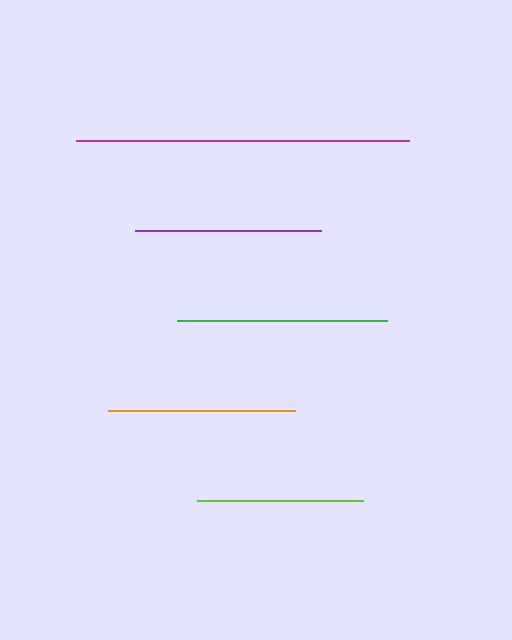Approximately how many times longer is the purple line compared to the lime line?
The purple line is approximately 1.1 times the length of the lime line.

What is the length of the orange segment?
The orange segment is approximately 187 pixels long.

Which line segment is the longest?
The magenta line is the longest at approximately 334 pixels.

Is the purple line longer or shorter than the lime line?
The purple line is longer than the lime line.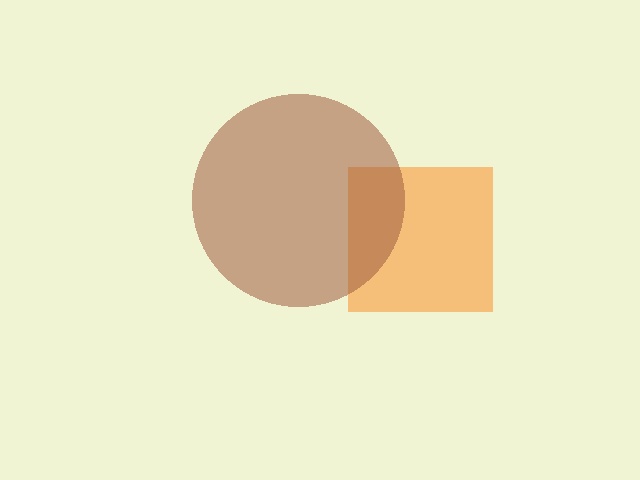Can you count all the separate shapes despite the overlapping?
Yes, there are 2 separate shapes.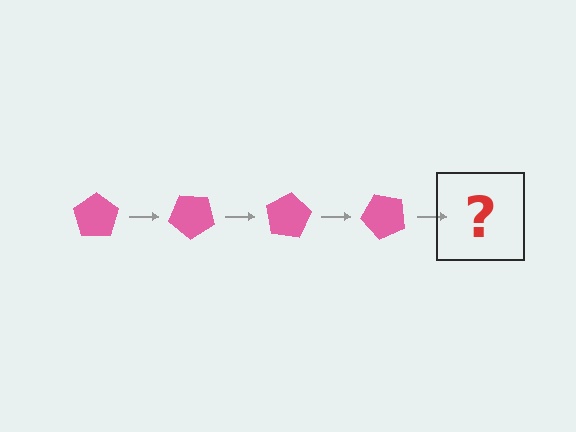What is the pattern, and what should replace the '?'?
The pattern is that the pentagon rotates 40 degrees each step. The '?' should be a pink pentagon rotated 160 degrees.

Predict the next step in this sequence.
The next step is a pink pentagon rotated 160 degrees.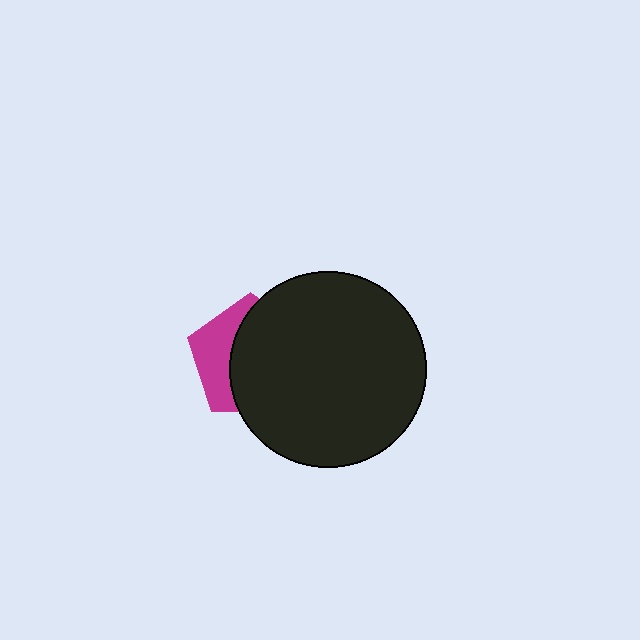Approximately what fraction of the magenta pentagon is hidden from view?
Roughly 65% of the magenta pentagon is hidden behind the black circle.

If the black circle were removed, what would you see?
You would see the complete magenta pentagon.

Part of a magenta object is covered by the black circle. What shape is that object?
It is a pentagon.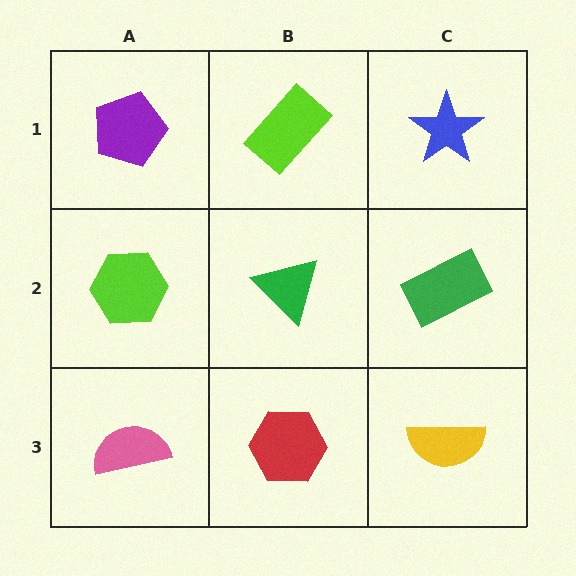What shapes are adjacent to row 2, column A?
A purple pentagon (row 1, column A), a pink semicircle (row 3, column A), a green triangle (row 2, column B).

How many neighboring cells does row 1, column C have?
2.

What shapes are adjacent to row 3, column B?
A green triangle (row 2, column B), a pink semicircle (row 3, column A), a yellow semicircle (row 3, column C).